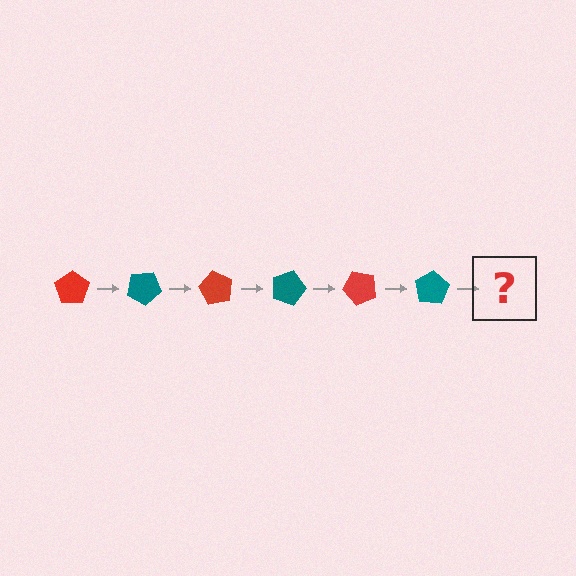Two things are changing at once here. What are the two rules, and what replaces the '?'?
The two rules are that it rotates 30 degrees each step and the color cycles through red and teal. The '?' should be a red pentagon, rotated 180 degrees from the start.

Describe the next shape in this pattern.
It should be a red pentagon, rotated 180 degrees from the start.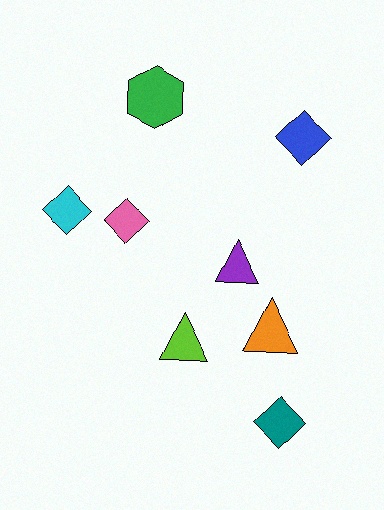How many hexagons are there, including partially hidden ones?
There is 1 hexagon.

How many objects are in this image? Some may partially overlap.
There are 8 objects.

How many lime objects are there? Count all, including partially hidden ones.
There is 1 lime object.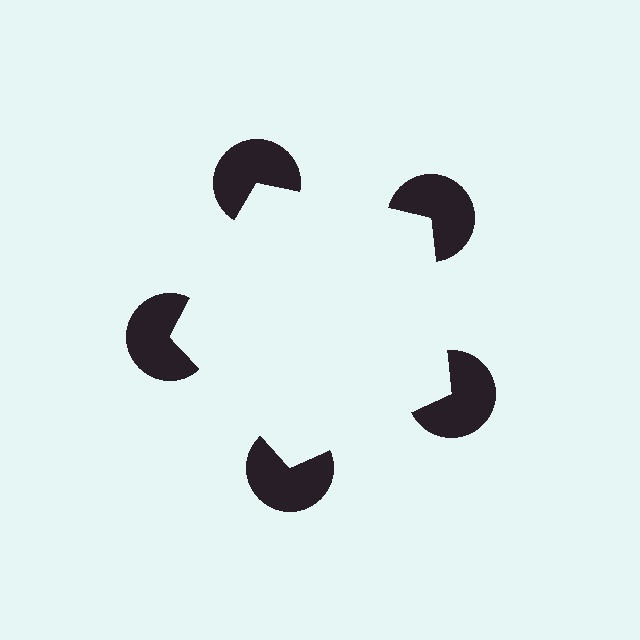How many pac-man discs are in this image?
There are 5 — one at each vertex of the illusory pentagon.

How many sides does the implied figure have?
5 sides.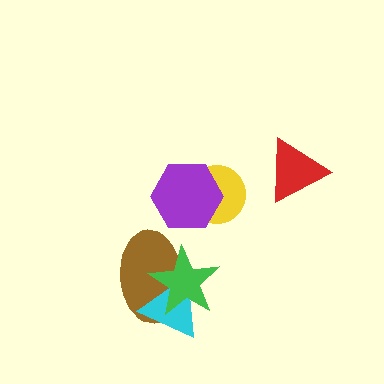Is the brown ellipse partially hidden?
Yes, it is partially covered by another shape.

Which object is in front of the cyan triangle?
The green star is in front of the cyan triangle.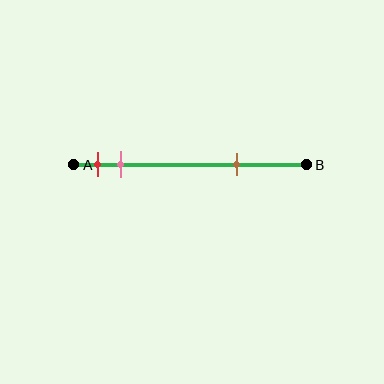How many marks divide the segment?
There are 3 marks dividing the segment.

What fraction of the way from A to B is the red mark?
The red mark is approximately 10% (0.1) of the way from A to B.